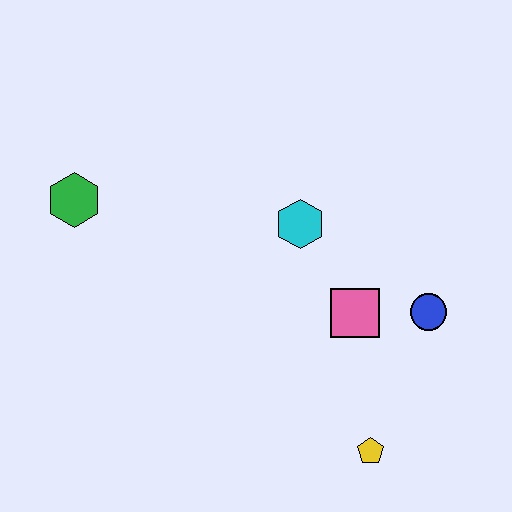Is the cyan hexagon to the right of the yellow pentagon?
No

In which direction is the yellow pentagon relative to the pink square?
The yellow pentagon is below the pink square.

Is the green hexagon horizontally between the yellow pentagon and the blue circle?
No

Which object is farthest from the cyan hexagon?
The yellow pentagon is farthest from the cyan hexagon.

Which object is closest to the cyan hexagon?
The pink square is closest to the cyan hexagon.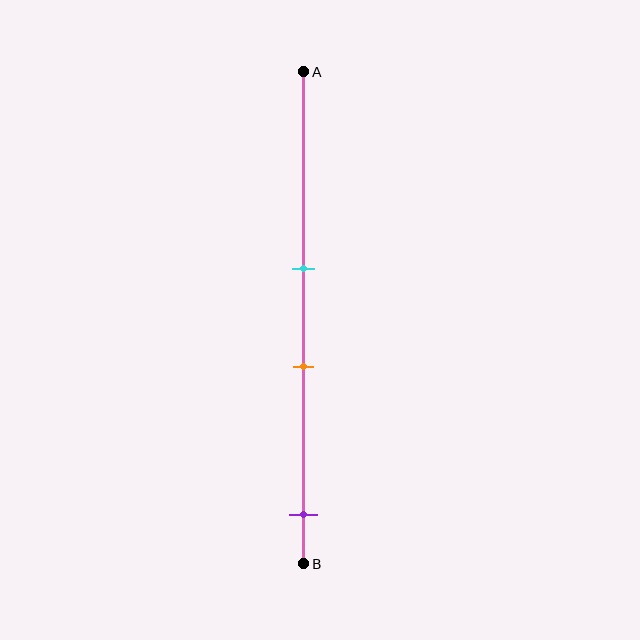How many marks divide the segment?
There are 3 marks dividing the segment.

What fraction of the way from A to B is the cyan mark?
The cyan mark is approximately 40% (0.4) of the way from A to B.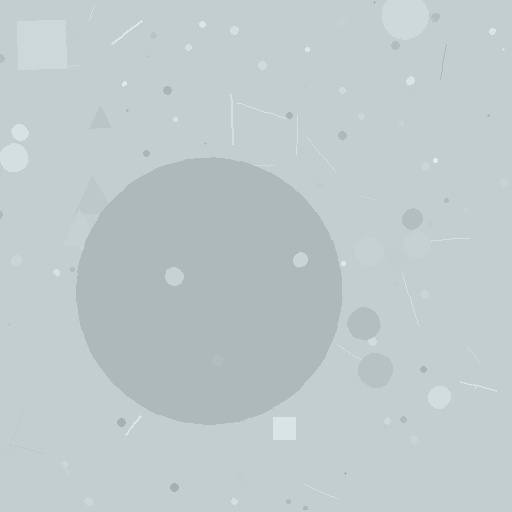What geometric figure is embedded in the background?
A circle is embedded in the background.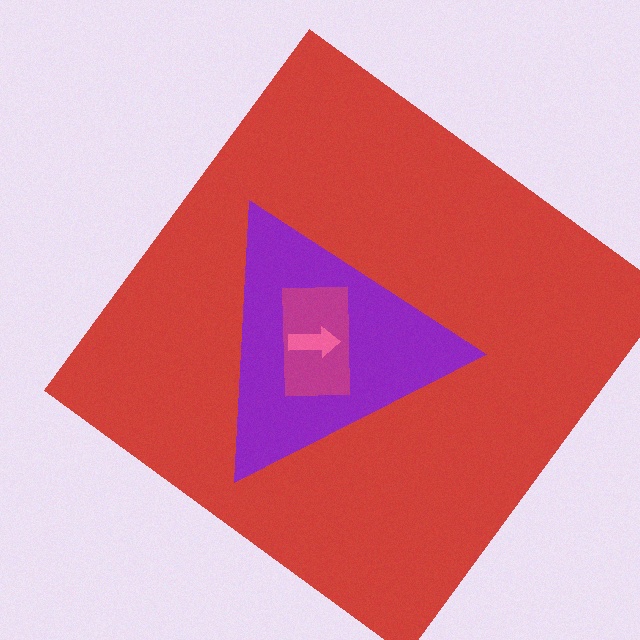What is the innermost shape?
The pink arrow.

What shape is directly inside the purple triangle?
The magenta rectangle.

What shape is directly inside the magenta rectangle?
The pink arrow.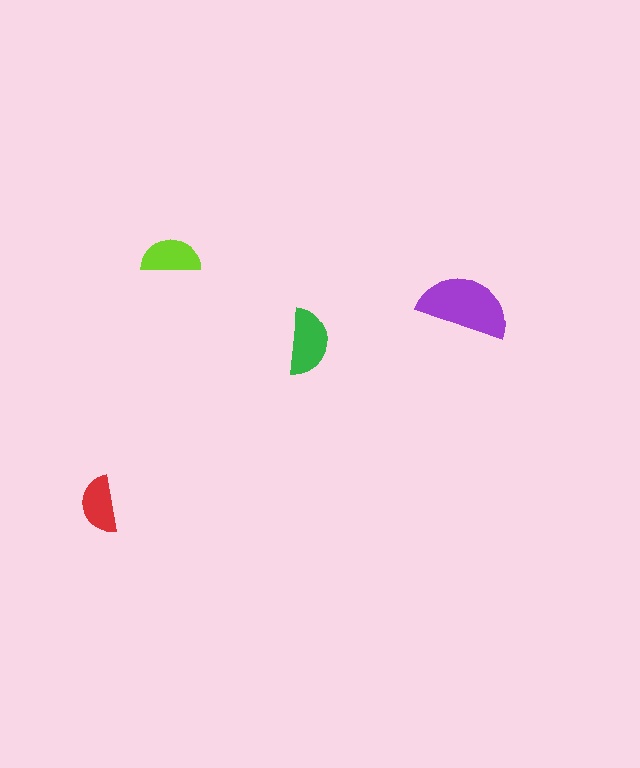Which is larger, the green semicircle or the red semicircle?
The green one.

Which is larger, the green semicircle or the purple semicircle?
The purple one.